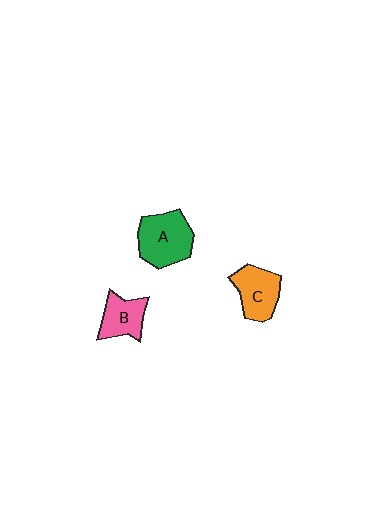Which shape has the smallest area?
Shape B (pink).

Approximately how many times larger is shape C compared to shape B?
Approximately 1.2 times.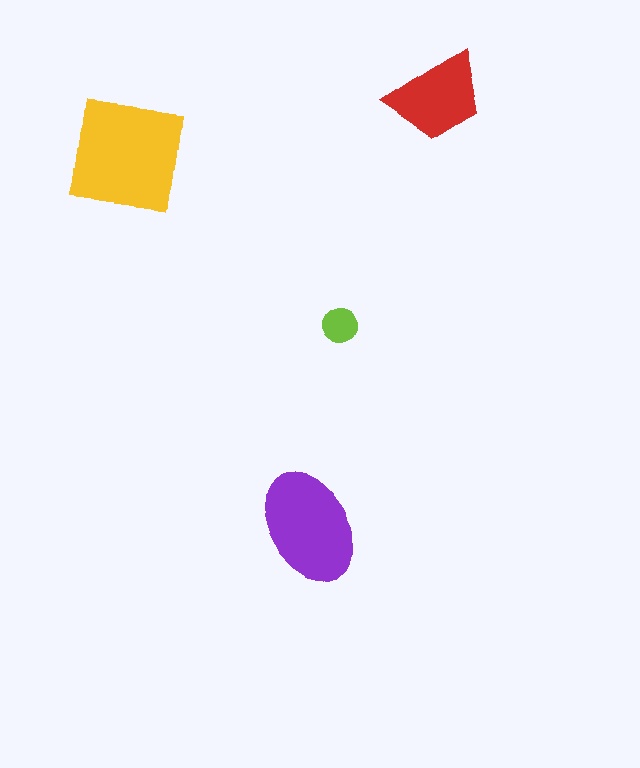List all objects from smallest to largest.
The lime circle, the red trapezoid, the purple ellipse, the yellow square.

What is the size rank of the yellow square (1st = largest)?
1st.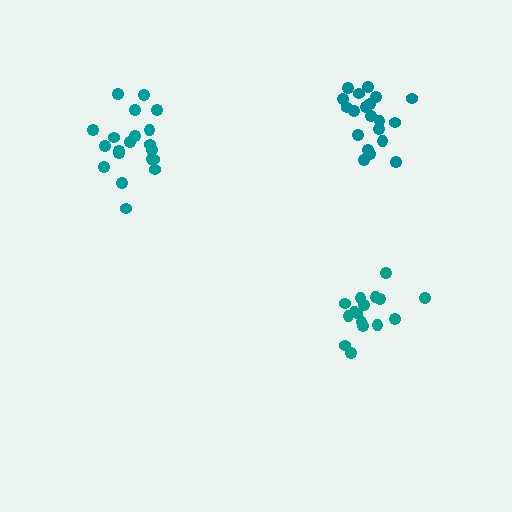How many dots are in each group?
Group 1: 20 dots, Group 2: 16 dots, Group 3: 20 dots (56 total).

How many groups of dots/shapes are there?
There are 3 groups.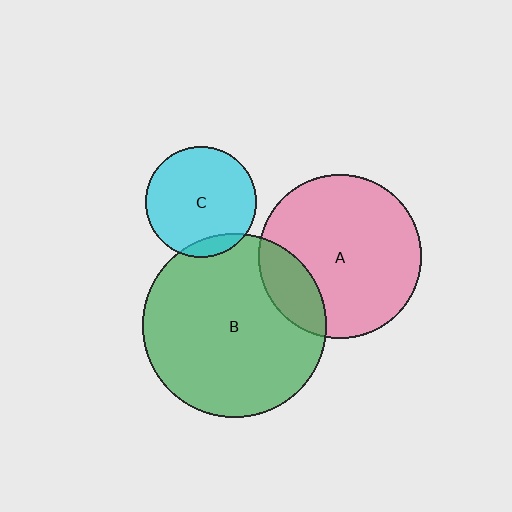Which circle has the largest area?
Circle B (green).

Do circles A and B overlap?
Yes.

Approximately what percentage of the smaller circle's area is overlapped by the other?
Approximately 20%.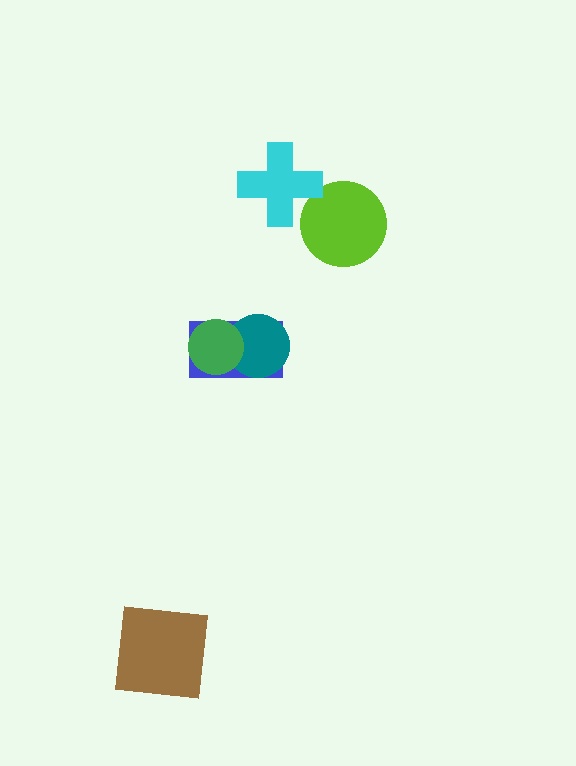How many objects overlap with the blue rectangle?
2 objects overlap with the blue rectangle.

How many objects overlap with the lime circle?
1 object overlaps with the lime circle.